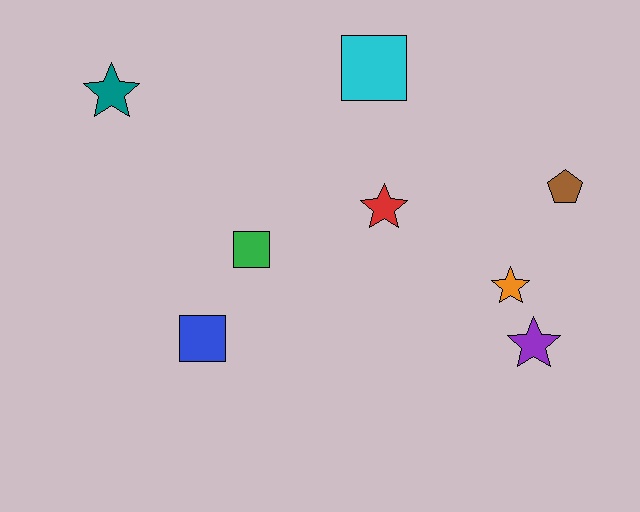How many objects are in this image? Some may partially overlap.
There are 8 objects.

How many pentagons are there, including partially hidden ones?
There is 1 pentagon.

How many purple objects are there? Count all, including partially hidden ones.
There is 1 purple object.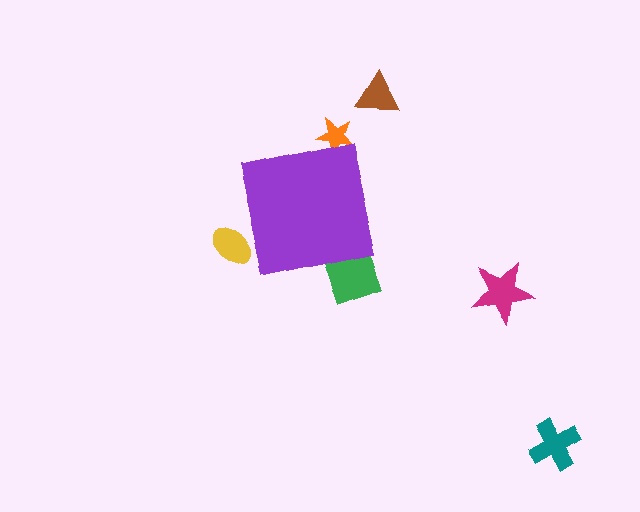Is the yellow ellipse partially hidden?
Yes, the yellow ellipse is partially hidden behind the purple square.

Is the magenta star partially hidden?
No, the magenta star is fully visible.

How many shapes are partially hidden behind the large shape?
3 shapes are partially hidden.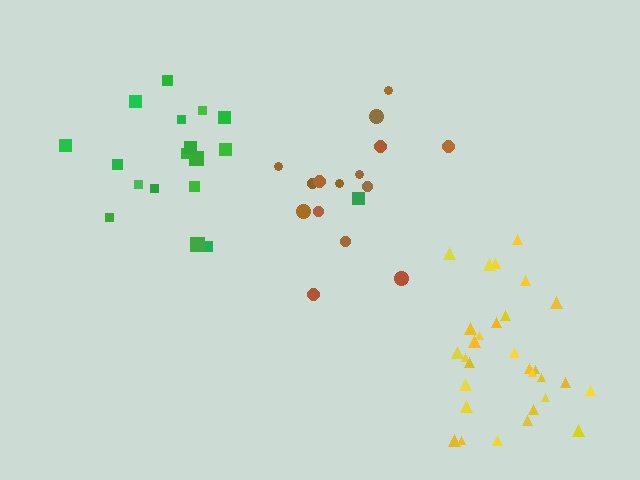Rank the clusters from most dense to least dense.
yellow, green, brown.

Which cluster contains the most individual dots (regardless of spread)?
Yellow (30).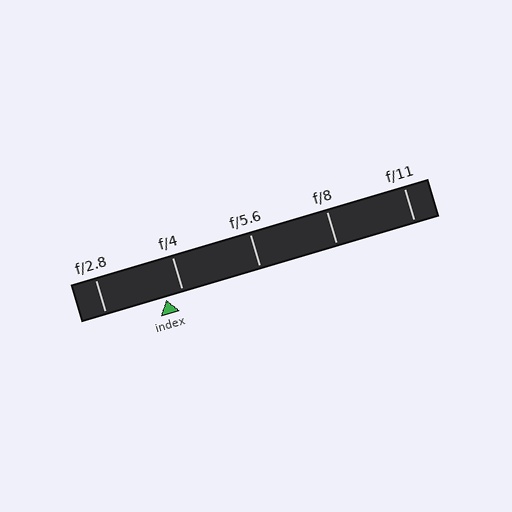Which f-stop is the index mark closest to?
The index mark is closest to f/4.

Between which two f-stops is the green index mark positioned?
The index mark is between f/2.8 and f/4.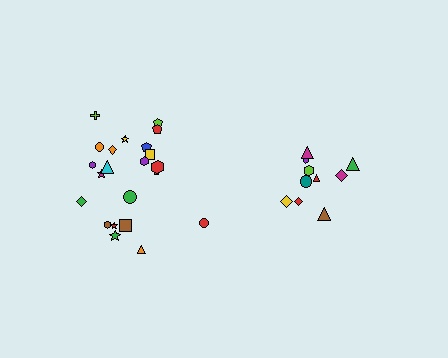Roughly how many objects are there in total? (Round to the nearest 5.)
Roughly 30 objects in total.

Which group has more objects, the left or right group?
The left group.